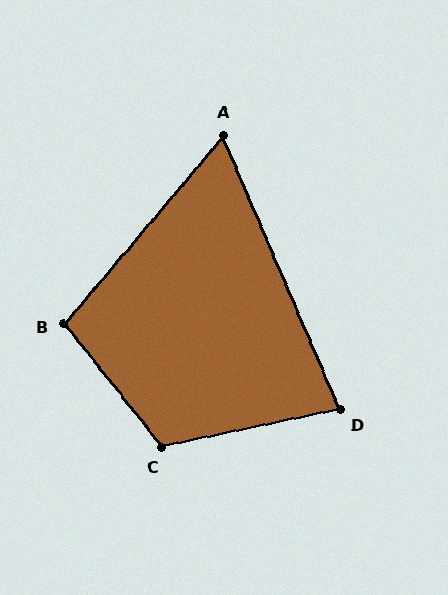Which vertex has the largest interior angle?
C, at approximately 117 degrees.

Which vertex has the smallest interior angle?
A, at approximately 63 degrees.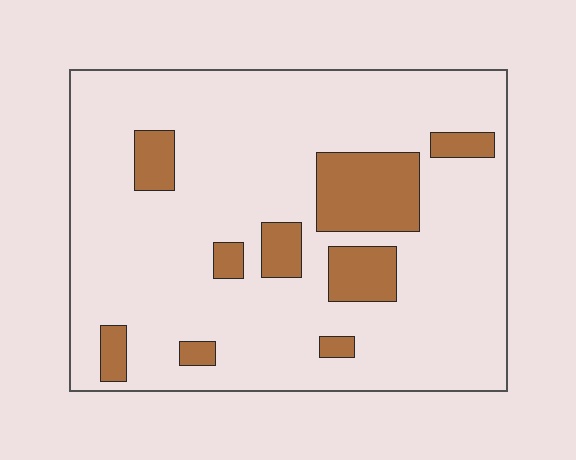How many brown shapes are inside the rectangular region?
9.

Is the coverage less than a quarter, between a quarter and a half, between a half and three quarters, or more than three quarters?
Less than a quarter.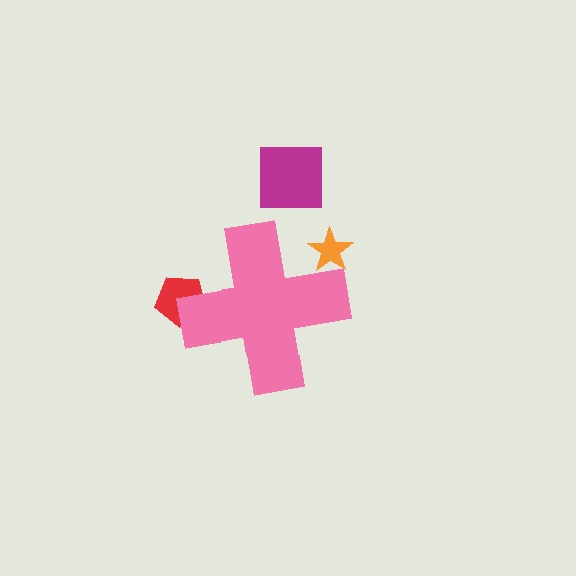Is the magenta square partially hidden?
No, the magenta square is fully visible.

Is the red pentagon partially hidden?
Yes, the red pentagon is partially hidden behind the pink cross.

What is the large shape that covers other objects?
A pink cross.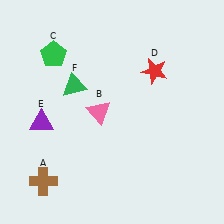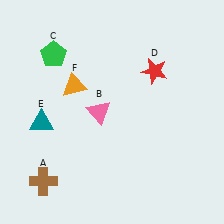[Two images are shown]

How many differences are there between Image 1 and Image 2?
There are 2 differences between the two images.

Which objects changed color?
E changed from purple to teal. F changed from green to orange.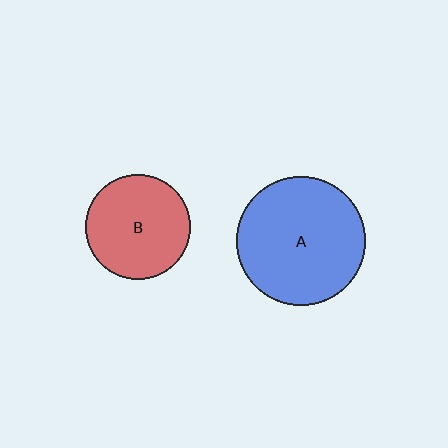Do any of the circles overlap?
No, none of the circles overlap.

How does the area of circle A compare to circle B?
Approximately 1.5 times.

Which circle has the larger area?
Circle A (blue).